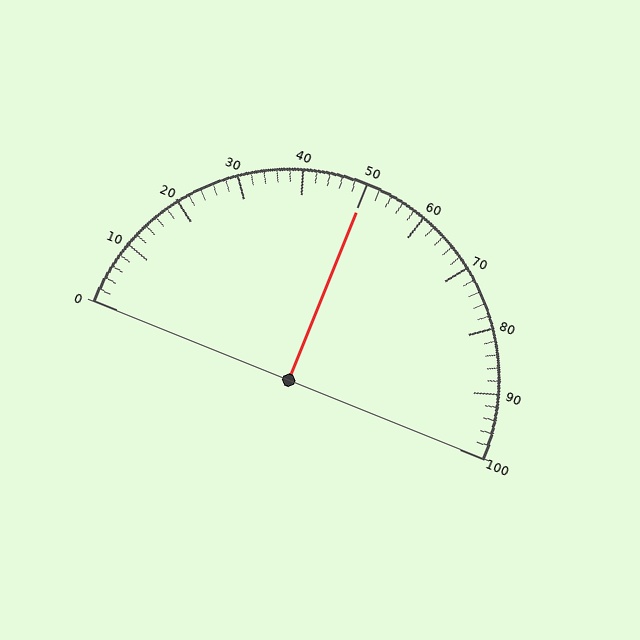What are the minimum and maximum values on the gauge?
The gauge ranges from 0 to 100.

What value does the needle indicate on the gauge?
The needle indicates approximately 50.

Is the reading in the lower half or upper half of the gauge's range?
The reading is in the upper half of the range (0 to 100).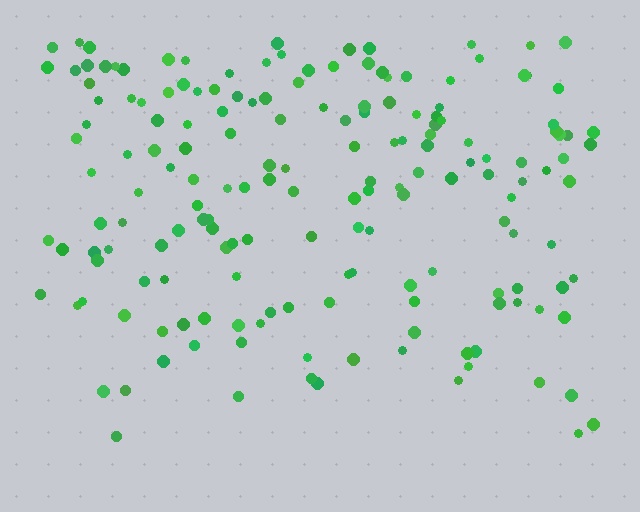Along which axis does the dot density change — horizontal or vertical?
Vertical.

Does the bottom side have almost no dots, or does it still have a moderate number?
Still a moderate number, just noticeably fewer than the top.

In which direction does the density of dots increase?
From bottom to top, with the top side densest.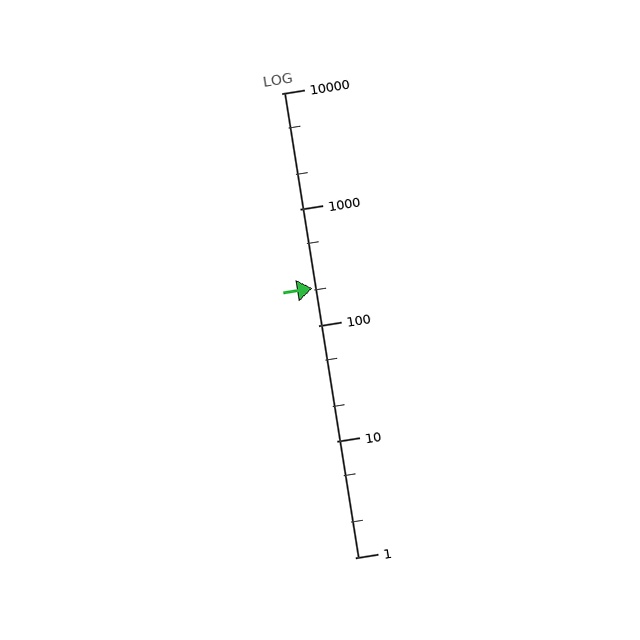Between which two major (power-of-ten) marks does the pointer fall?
The pointer is between 100 and 1000.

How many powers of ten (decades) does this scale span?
The scale spans 4 decades, from 1 to 10000.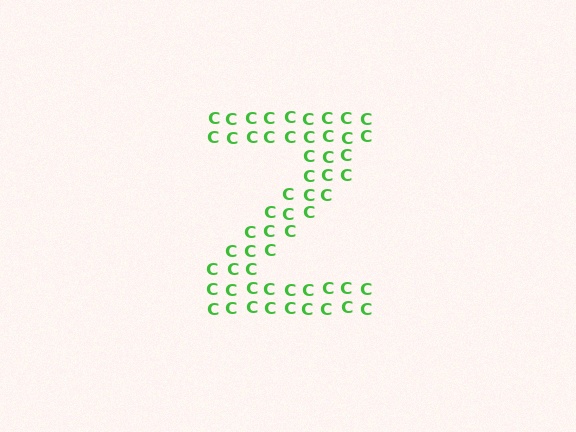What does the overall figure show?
The overall figure shows the letter Z.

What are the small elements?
The small elements are letter C's.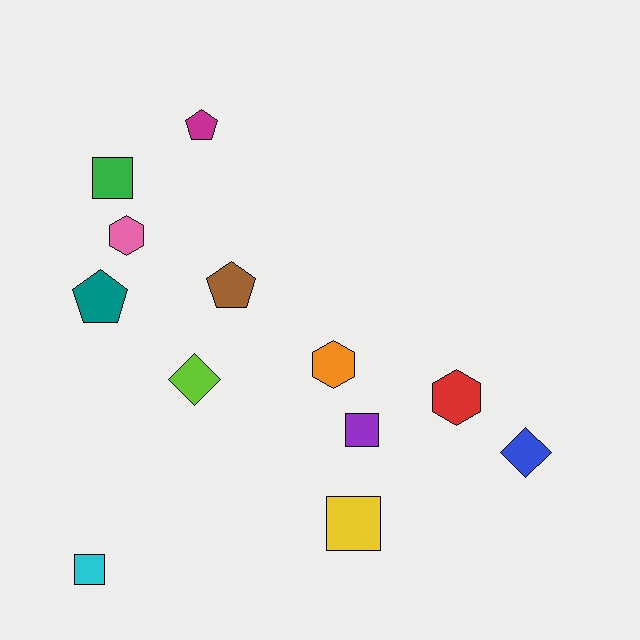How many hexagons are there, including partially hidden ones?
There are 3 hexagons.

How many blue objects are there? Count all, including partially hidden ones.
There is 1 blue object.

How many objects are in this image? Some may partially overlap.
There are 12 objects.